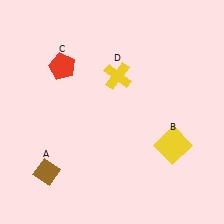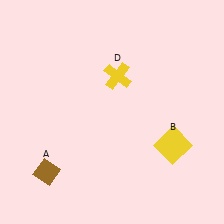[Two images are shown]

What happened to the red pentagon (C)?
The red pentagon (C) was removed in Image 2. It was in the top-left area of Image 1.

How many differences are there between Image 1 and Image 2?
There is 1 difference between the two images.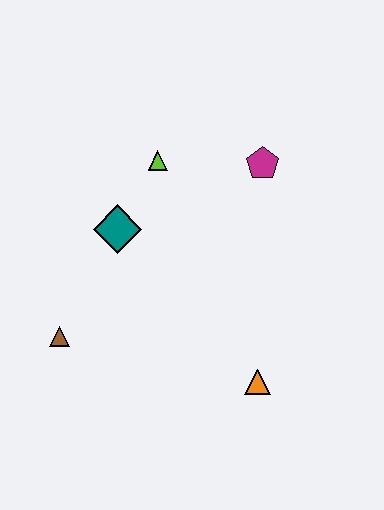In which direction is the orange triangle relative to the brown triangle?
The orange triangle is to the right of the brown triangle.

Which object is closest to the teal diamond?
The lime triangle is closest to the teal diamond.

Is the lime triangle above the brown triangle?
Yes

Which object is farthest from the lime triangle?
The orange triangle is farthest from the lime triangle.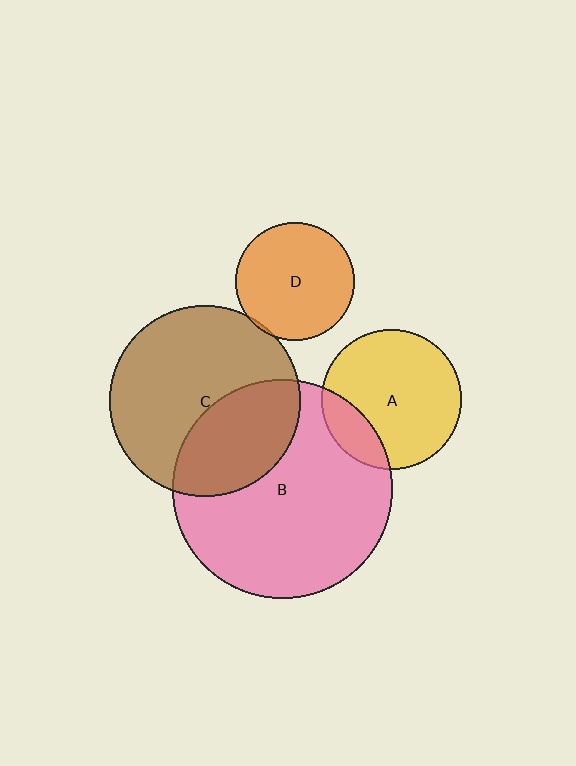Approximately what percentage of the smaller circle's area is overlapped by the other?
Approximately 20%.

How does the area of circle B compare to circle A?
Approximately 2.4 times.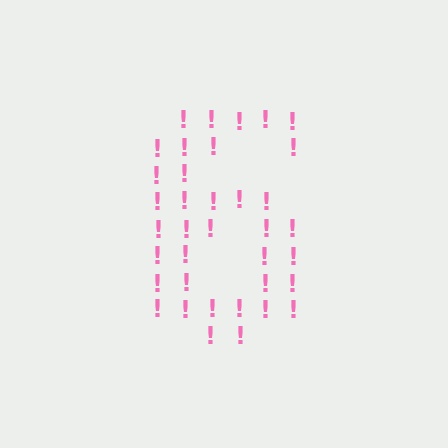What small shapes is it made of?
It is made of small exclamation marks.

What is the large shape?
The large shape is the digit 6.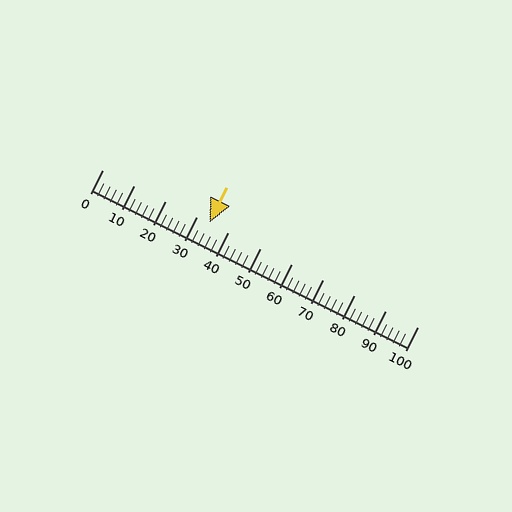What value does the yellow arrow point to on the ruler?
The yellow arrow points to approximately 34.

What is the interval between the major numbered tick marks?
The major tick marks are spaced 10 units apart.